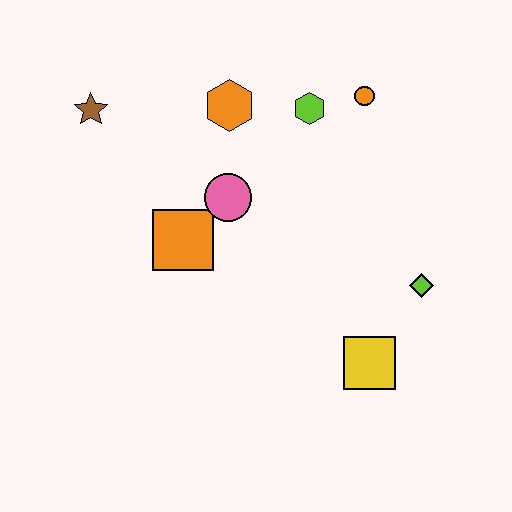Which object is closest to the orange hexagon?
The lime hexagon is closest to the orange hexagon.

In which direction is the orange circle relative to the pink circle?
The orange circle is to the right of the pink circle.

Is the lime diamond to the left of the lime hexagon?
No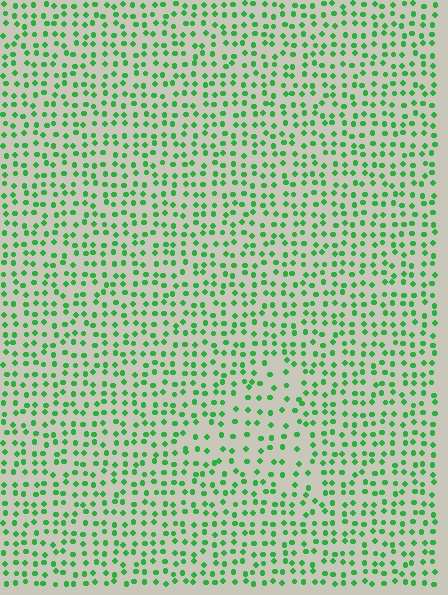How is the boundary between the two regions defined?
The boundary is defined by a change in element density (approximately 1.6x ratio). All elements are the same color, size, and shape.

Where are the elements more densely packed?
The elements are more densely packed outside the triangle boundary.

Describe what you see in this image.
The image contains small green elements arranged at two different densities. A triangle-shaped region is visible where the elements are less densely packed than the surrounding area.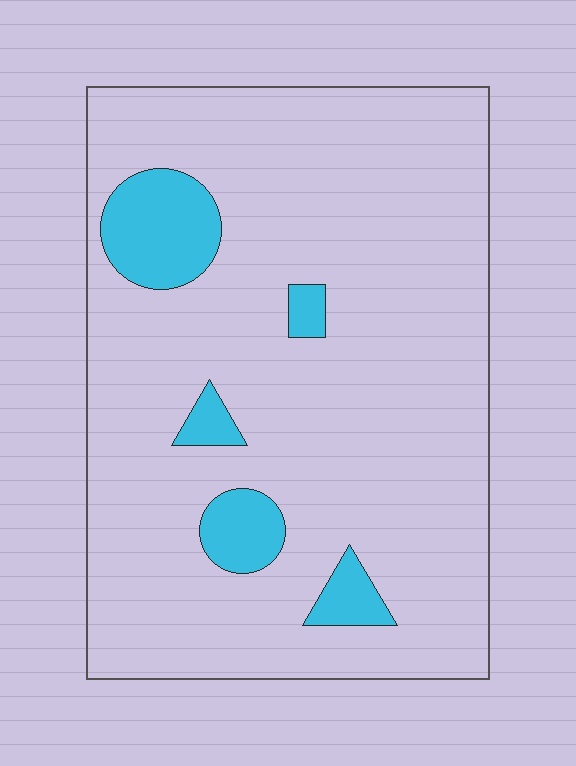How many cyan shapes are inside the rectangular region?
5.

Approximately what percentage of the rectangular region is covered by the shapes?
Approximately 10%.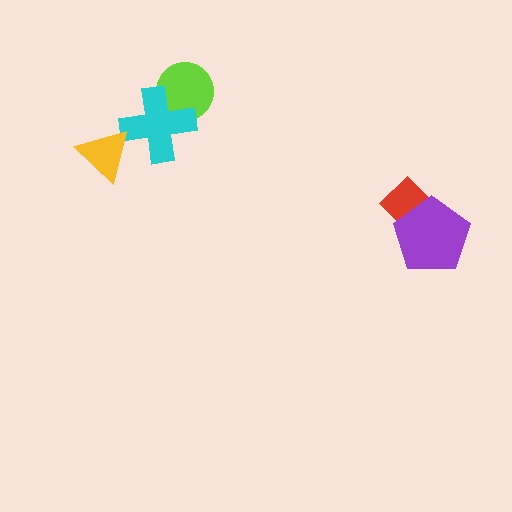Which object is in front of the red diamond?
The purple pentagon is in front of the red diamond.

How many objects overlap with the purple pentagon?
1 object overlaps with the purple pentagon.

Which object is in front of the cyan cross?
The yellow triangle is in front of the cyan cross.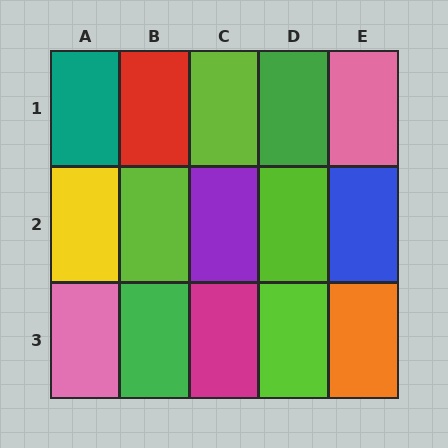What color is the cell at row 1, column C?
Lime.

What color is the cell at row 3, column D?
Lime.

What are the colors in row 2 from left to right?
Yellow, lime, purple, lime, blue.